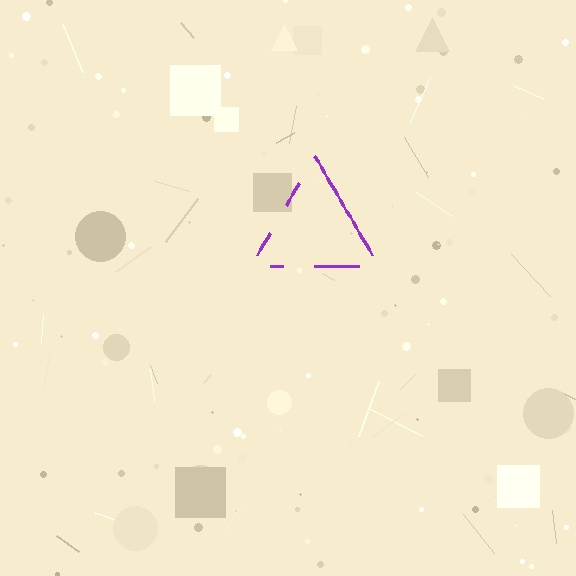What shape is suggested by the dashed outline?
The dashed outline suggests a triangle.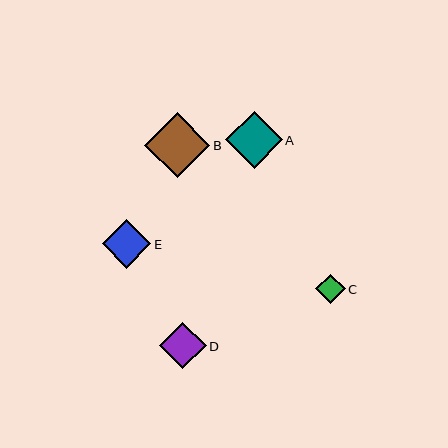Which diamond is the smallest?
Diamond C is the smallest with a size of approximately 30 pixels.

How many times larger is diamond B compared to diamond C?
Diamond B is approximately 2.2 times the size of diamond C.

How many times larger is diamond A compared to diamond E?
Diamond A is approximately 1.2 times the size of diamond E.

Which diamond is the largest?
Diamond B is the largest with a size of approximately 65 pixels.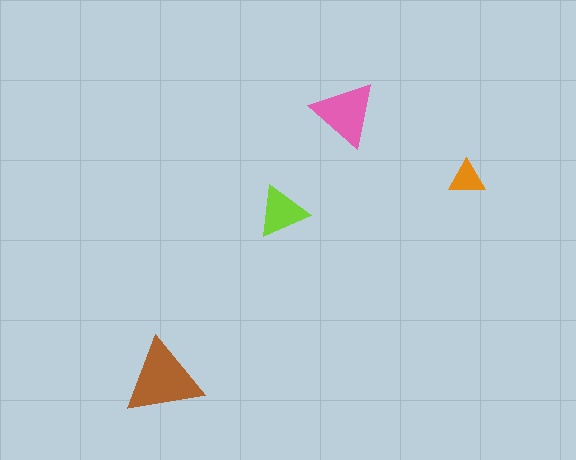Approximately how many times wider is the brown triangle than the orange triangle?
About 2 times wider.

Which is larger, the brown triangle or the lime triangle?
The brown one.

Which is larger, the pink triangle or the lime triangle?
The pink one.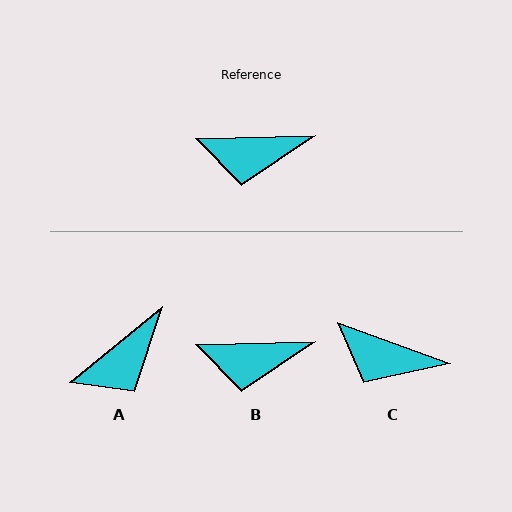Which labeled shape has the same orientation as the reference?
B.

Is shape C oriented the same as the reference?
No, it is off by about 21 degrees.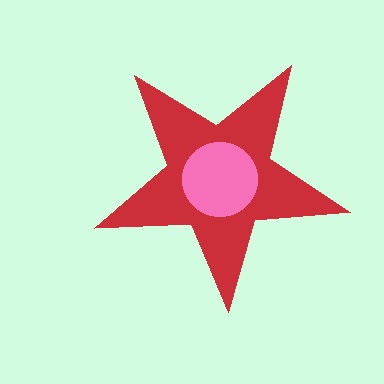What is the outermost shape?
The red star.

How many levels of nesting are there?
2.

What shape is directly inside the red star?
The pink circle.